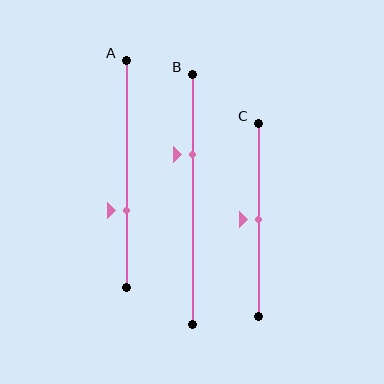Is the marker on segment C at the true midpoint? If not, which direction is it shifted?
Yes, the marker on segment C is at the true midpoint.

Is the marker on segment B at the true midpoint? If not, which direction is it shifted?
No, the marker on segment B is shifted upward by about 18% of the segment length.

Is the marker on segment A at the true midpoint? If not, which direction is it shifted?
No, the marker on segment A is shifted downward by about 16% of the segment length.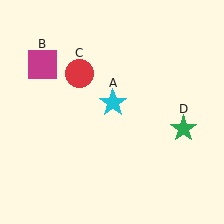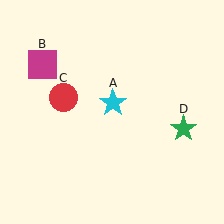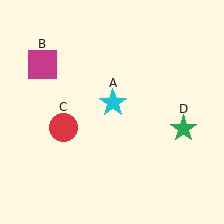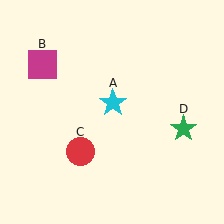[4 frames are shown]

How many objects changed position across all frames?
1 object changed position: red circle (object C).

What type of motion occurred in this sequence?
The red circle (object C) rotated counterclockwise around the center of the scene.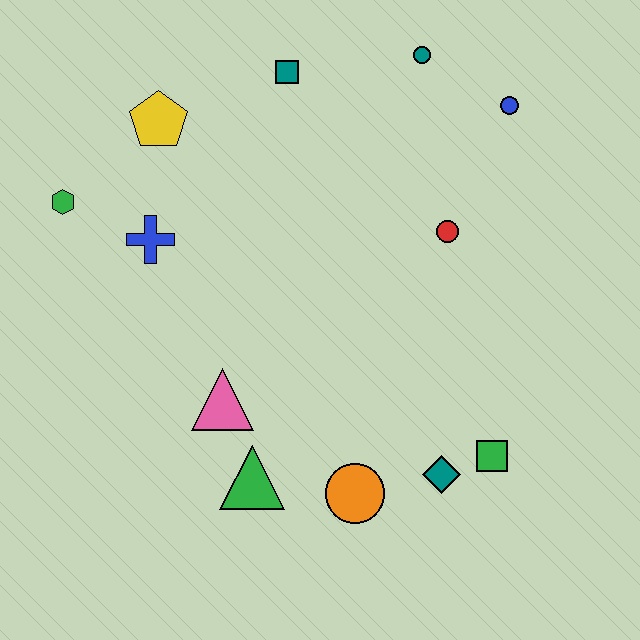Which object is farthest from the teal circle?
The green triangle is farthest from the teal circle.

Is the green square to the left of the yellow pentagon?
No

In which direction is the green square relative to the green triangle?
The green square is to the right of the green triangle.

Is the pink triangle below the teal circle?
Yes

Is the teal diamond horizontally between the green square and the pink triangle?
Yes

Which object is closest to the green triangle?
The pink triangle is closest to the green triangle.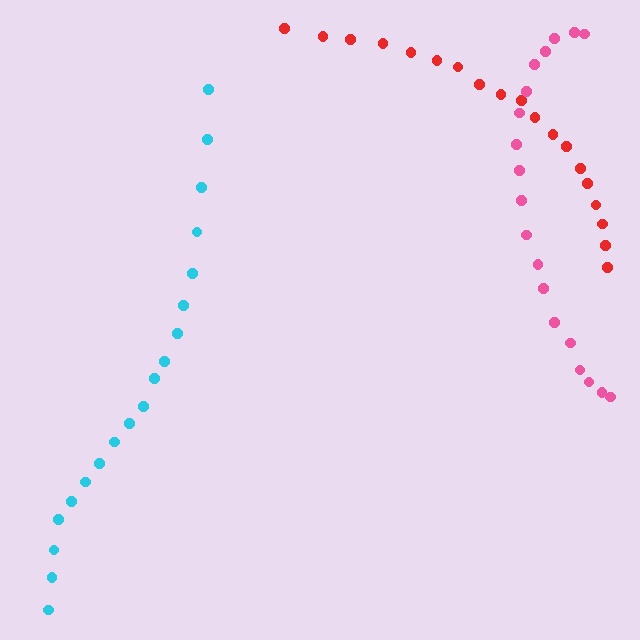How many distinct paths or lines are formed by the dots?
There are 3 distinct paths.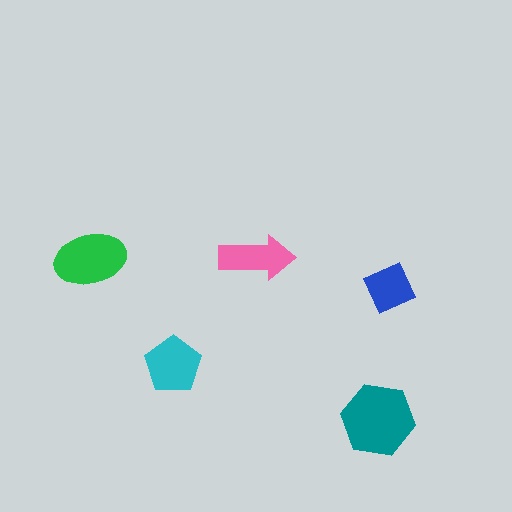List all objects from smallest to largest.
The blue diamond, the pink arrow, the cyan pentagon, the green ellipse, the teal hexagon.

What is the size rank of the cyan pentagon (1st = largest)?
3rd.